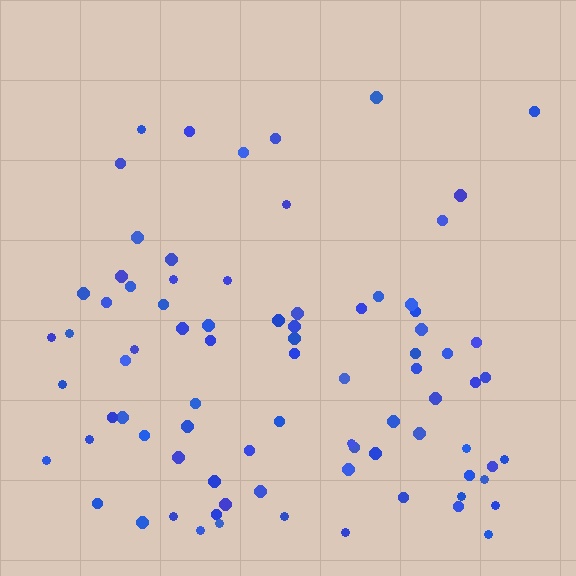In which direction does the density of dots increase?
From top to bottom, with the bottom side densest.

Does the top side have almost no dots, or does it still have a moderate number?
Still a moderate number, just noticeably fewer than the bottom.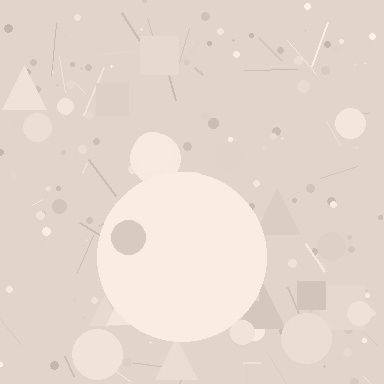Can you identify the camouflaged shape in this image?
The camouflaged shape is a circle.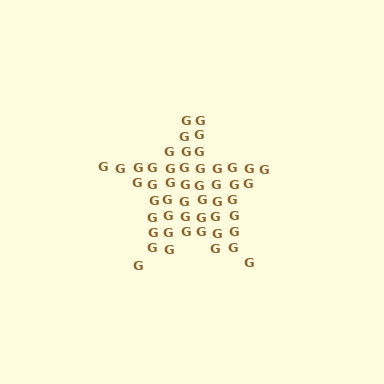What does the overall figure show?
The overall figure shows a star.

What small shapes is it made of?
It is made of small letter G's.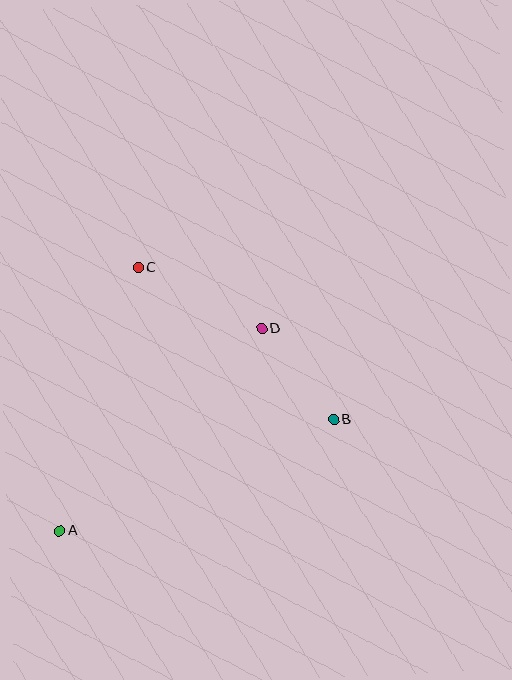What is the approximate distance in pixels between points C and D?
The distance between C and D is approximately 138 pixels.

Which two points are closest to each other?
Points B and D are closest to each other.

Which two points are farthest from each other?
Points A and B are farthest from each other.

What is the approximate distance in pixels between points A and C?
The distance between A and C is approximately 275 pixels.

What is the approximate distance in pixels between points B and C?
The distance between B and C is approximately 248 pixels.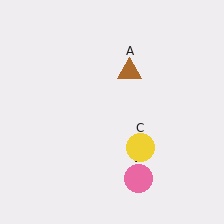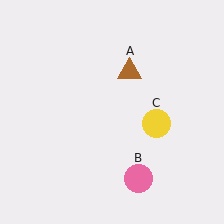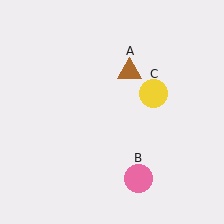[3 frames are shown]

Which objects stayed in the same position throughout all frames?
Brown triangle (object A) and pink circle (object B) remained stationary.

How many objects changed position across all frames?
1 object changed position: yellow circle (object C).